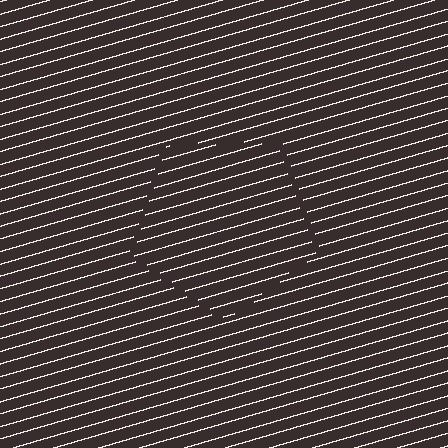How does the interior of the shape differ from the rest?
The interior of the shape contains the same grating, shifted by half a period — the contour is defined by the phase discontinuity where line-ends from the inner and outer gratings abut.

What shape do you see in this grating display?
An illusory pentagon. The interior of the shape contains the same grating, shifted by half a period — the contour is defined by the phase discontinuity where line-ends from the inner and outer gratings abut.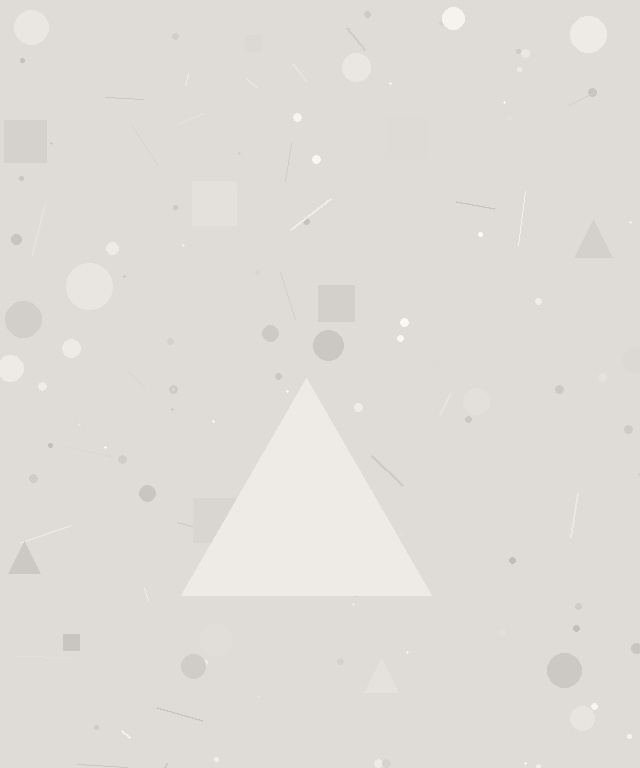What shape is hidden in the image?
A triangle is hidden in the image.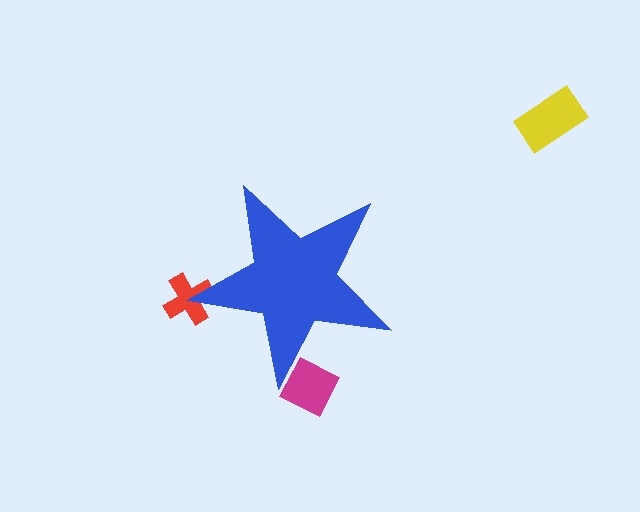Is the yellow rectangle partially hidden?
No, the yellow rectangle is fully visible.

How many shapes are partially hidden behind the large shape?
2 shapes are partially hidden.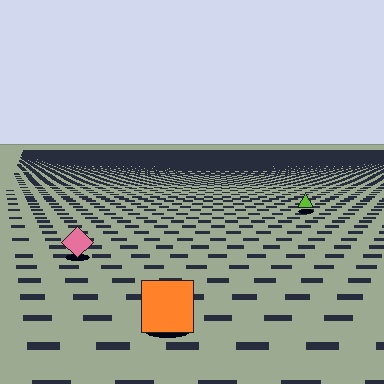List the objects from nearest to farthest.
From nearest to farthest: the orange square, the pink diamond, the lime triangle.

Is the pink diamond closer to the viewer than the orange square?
No. The orange square is closer — you can tell from the texture gradient: the ground texture is coarser near it.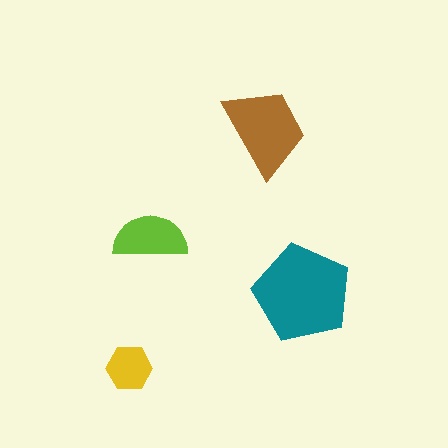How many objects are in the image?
There are 4 objects in the image.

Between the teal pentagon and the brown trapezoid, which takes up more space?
The teal pentagon.